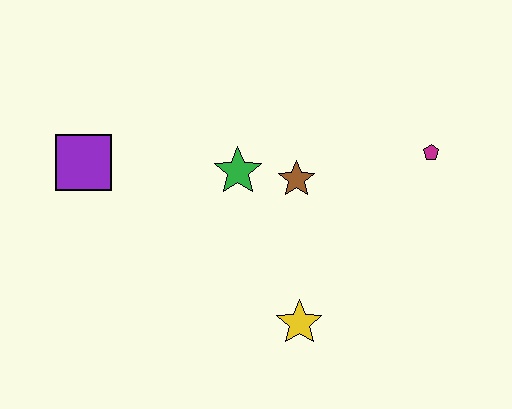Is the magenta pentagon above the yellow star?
Yes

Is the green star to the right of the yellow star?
No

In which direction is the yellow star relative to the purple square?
The yellow star is to the right of the purple square.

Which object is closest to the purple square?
The green star is closest to the purple square.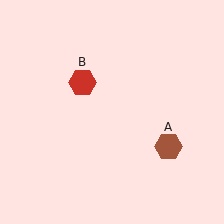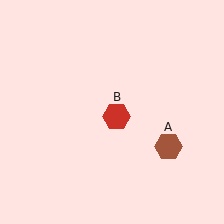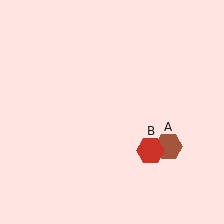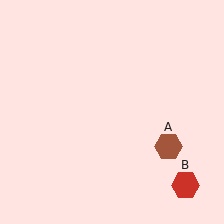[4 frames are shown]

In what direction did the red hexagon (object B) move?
The red hexagon (object B) moved down and to the right.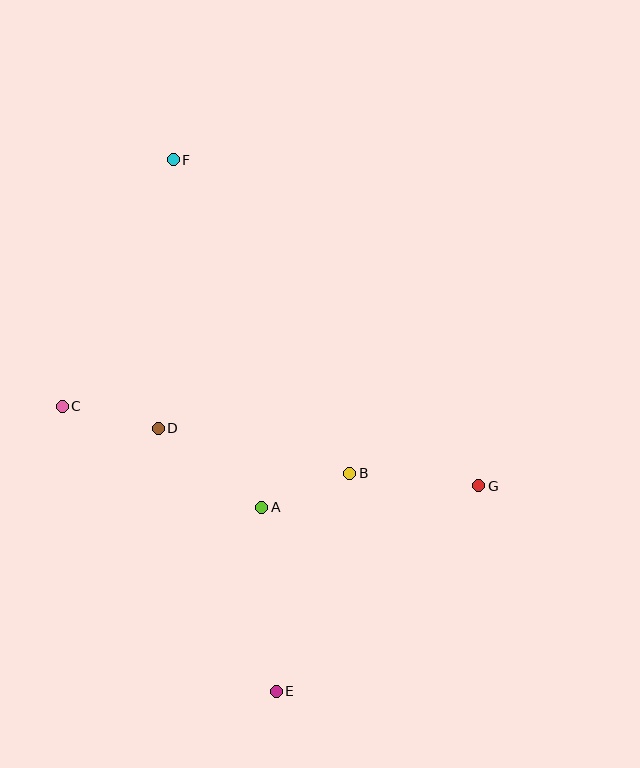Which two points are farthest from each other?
Points E and F are farthest from each other.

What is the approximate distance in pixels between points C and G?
The distance between C and G is approximately 424 pixels.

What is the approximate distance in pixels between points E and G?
The distance between E and G is approximately 289 pixels.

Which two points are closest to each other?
Points A and B are closest to each other.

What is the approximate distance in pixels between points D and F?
The distance between D and F is approximately 269 pixels.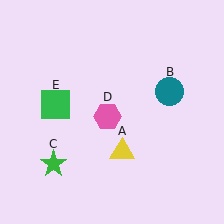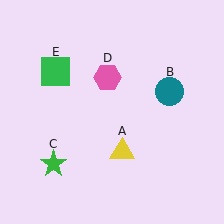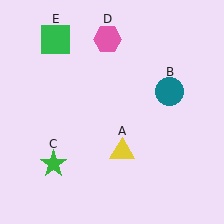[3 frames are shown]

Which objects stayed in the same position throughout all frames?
Yellow triangle (object A) and teal circle (object B) and green star (object C) remained stationary.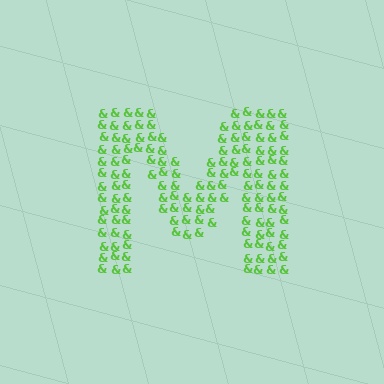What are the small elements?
The small elements are ampersands.